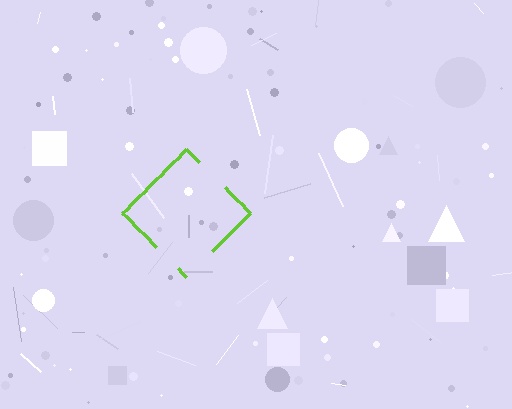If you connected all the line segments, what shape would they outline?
They would outline a diamond.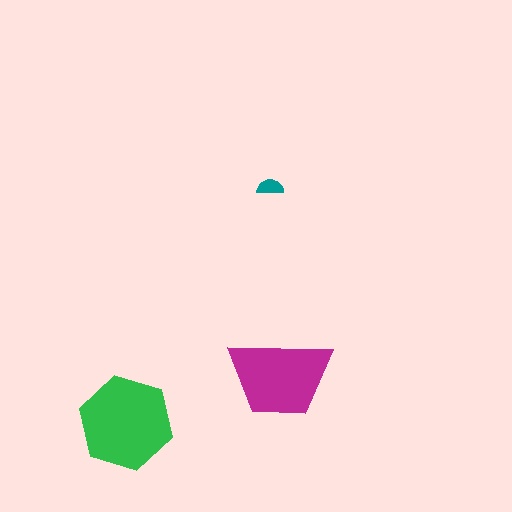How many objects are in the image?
There are 3 objects in the image.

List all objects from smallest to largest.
The teal semicircle, the magenta trapezoid, the green hexagon.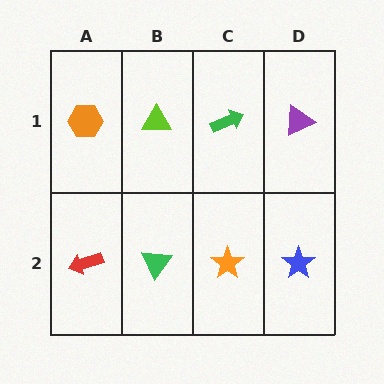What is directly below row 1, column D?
A blue star.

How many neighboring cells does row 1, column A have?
2.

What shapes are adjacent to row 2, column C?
A green arrow (row 1, column C), a green triangle (row 2, column B), a blue star (row 2, column D).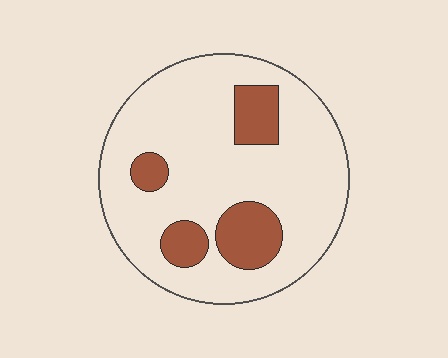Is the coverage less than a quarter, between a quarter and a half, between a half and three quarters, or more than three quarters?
Less than a quarter.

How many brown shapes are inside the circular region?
4.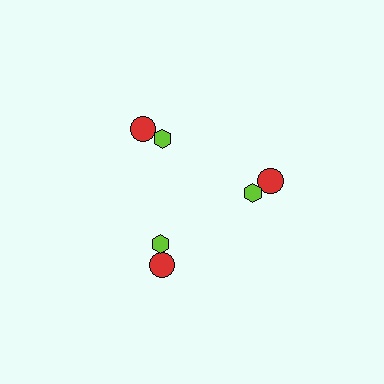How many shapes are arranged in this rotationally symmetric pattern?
There are 6 shapes, arranged in 3 groups of 2.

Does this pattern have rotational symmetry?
Yes, this pattern has 3-fold rotational symmetry. It looks the same after rotating 120 degrees around the center.